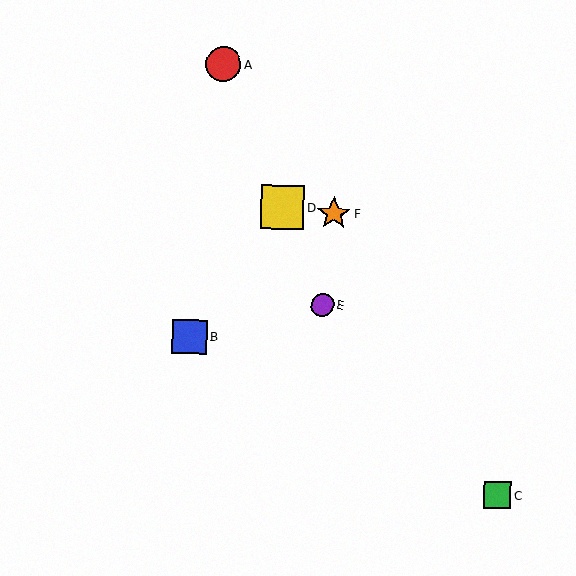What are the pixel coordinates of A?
Object A is at (224, 64).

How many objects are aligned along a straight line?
3 objects (A, D, E) are aligned along a straight line.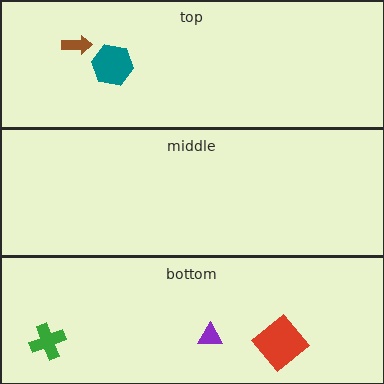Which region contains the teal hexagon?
The top region.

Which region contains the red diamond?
The bottom region.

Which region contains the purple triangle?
The bottom region.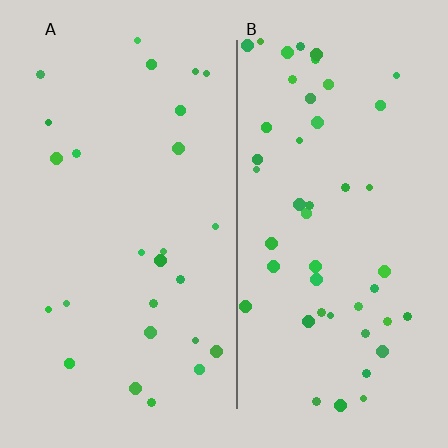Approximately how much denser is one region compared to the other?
Approximately 1.8× — region B over region A.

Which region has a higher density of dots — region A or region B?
B (the right).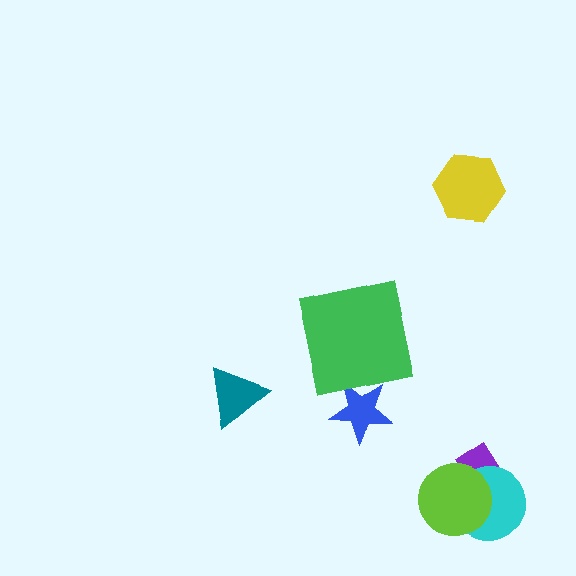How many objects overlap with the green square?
1 object overlaps with the green square.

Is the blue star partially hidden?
Yes, it is partially covered by another shape.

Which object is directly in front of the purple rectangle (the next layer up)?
The cyan circle is directly in front of the purple rectangle.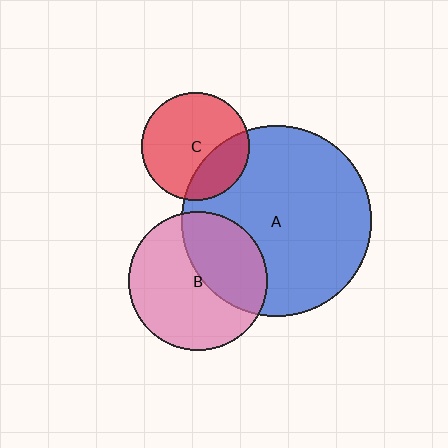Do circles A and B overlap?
Yes.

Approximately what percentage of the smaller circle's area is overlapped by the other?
Approximately 40%.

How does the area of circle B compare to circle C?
Approximately 1.7 times.